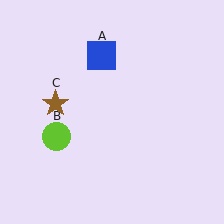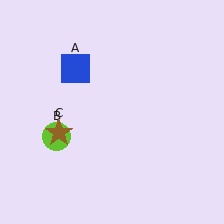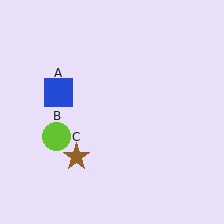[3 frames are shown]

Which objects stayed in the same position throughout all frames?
Lime circle (object B) remained stationary.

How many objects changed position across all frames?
2 objects changed position: blue square (object A), brown star (object C).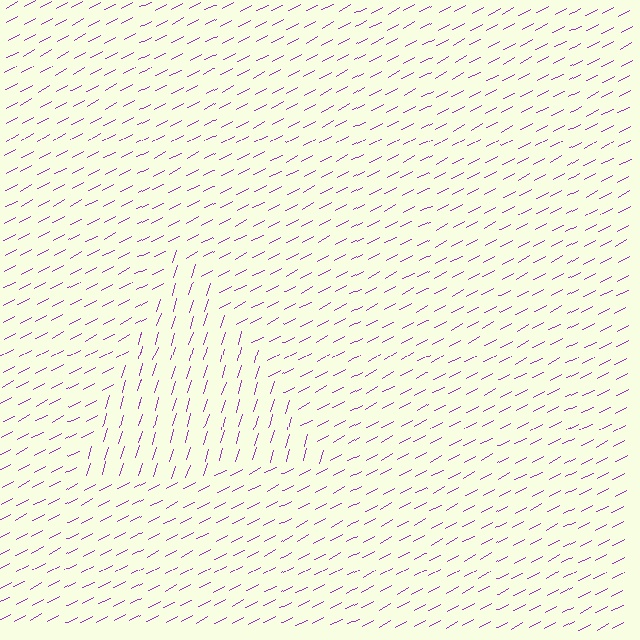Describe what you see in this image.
The image is filled with small purple line segments. A triangle region in the image has lines oriented differently from the surrounding lines, creating a visible texture boundary.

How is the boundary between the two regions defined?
The boundary is defined purely by a change in line orientation (approximately 45 degrees difference). All lines are the same color and thickness.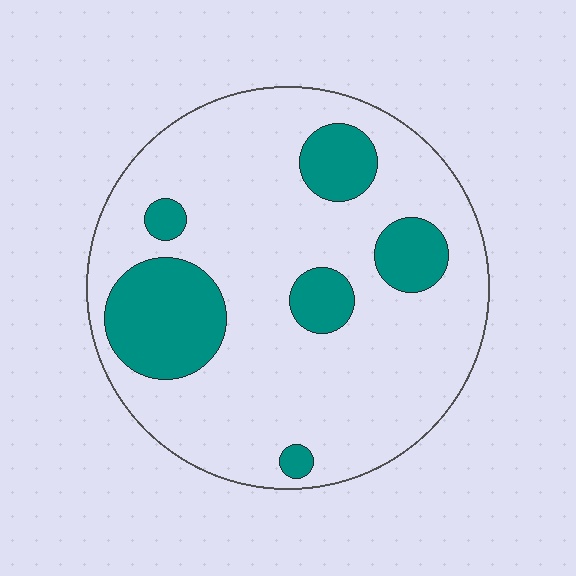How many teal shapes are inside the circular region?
6.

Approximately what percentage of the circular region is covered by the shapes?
Approximately 20%.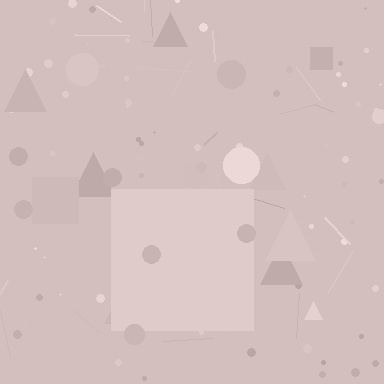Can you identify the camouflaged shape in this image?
The camouflaged shape is a square.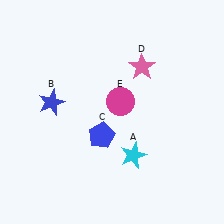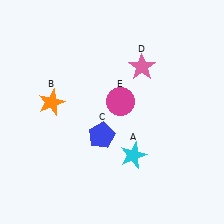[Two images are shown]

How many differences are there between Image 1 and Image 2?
There is 1 difference between the two images.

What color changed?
The star (B) changed from blue in Image 1 to orange in Image 2.